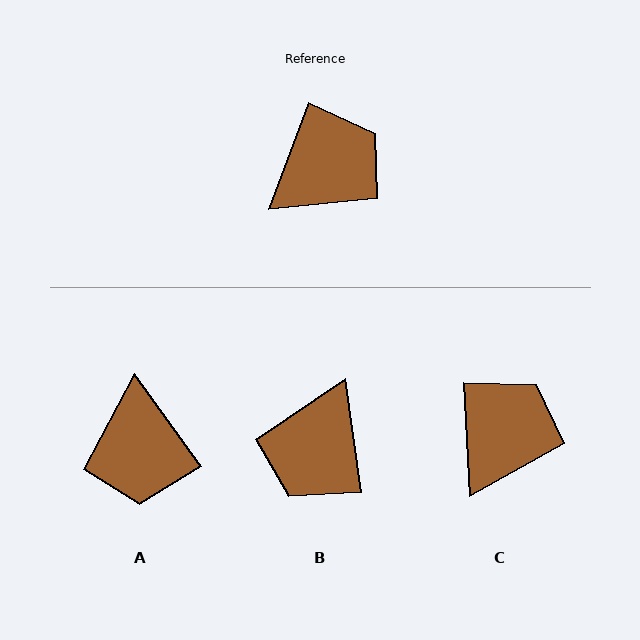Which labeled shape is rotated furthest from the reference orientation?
B, about 152 degrees away.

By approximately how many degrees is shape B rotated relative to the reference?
Approximately 152 degrees clockwise.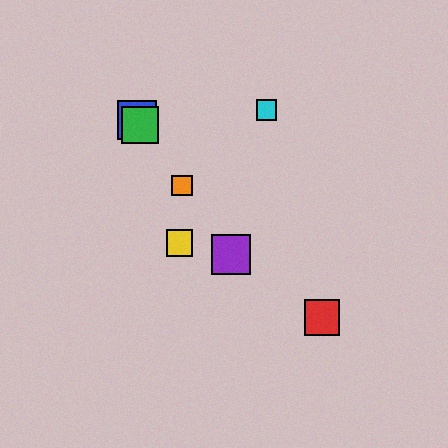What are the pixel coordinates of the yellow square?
The yellow square is at (179, 243).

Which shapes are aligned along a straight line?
The blue square, the green square, the purple square, the orange square are aligned along a straight line.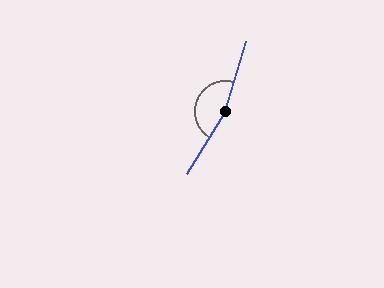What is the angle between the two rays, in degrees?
Approximately 165 degrees.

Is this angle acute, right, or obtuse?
It is obtuse.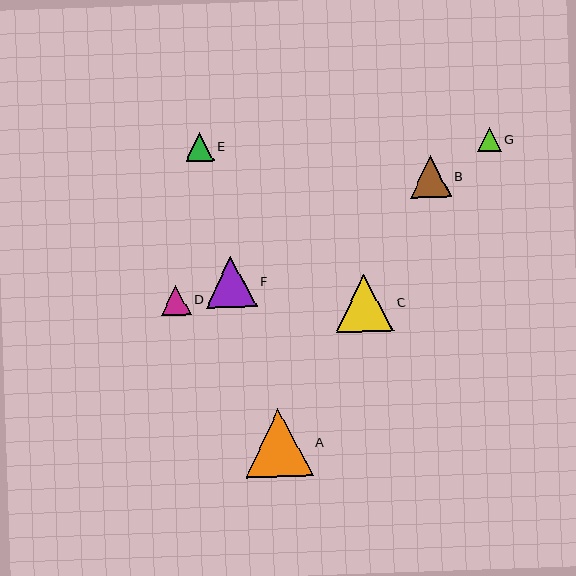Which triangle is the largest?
Triangle A is the largest with a size of approximately 68 pixels.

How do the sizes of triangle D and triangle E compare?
Triangle D and triangle E are approximately the same size.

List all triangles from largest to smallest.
From largest to smallest: A, C, F, B, D, E, G.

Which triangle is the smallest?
Triangle G is the smallest with a size of approximately 24 pixels.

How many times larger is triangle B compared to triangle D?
Triangle B is approximately 1.4 times the size of triangle D.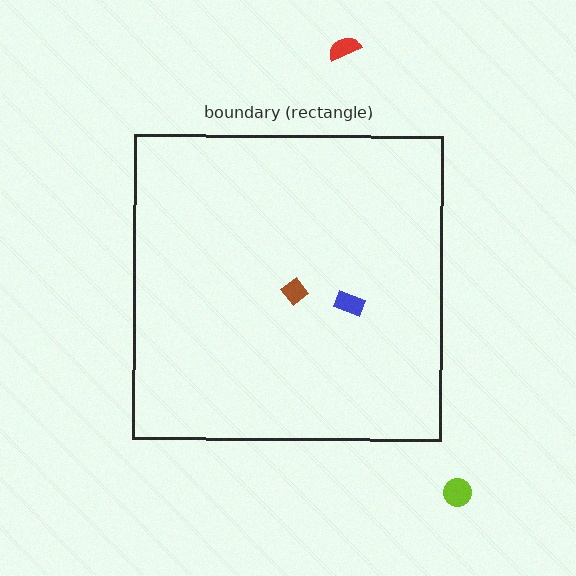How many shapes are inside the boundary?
2 inside, 2 outside.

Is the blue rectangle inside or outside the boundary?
Inside.